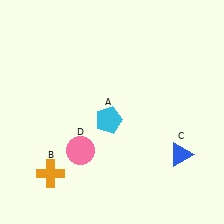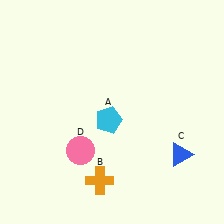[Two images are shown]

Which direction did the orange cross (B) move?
The orange cross (B) moved right.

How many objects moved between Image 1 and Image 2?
1 object moved between the two images.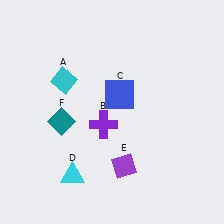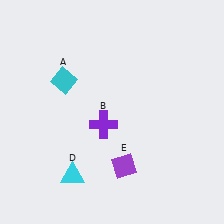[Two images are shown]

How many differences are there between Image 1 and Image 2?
There are 2 differences between the two images.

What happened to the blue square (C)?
The blue square (C) was removed in Image 2. It was in the top-right area of Image 1.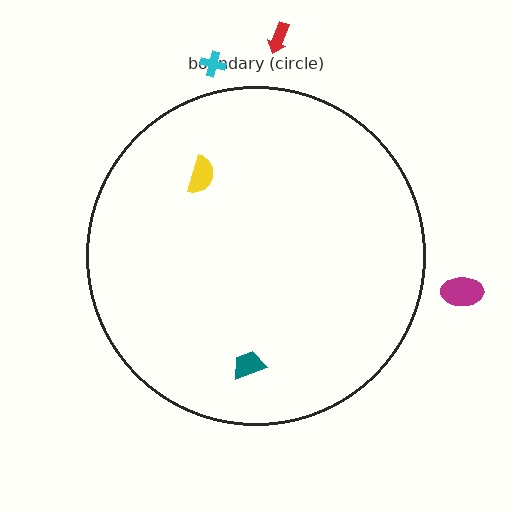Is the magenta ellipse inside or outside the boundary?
Outside.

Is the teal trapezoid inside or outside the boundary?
Inside.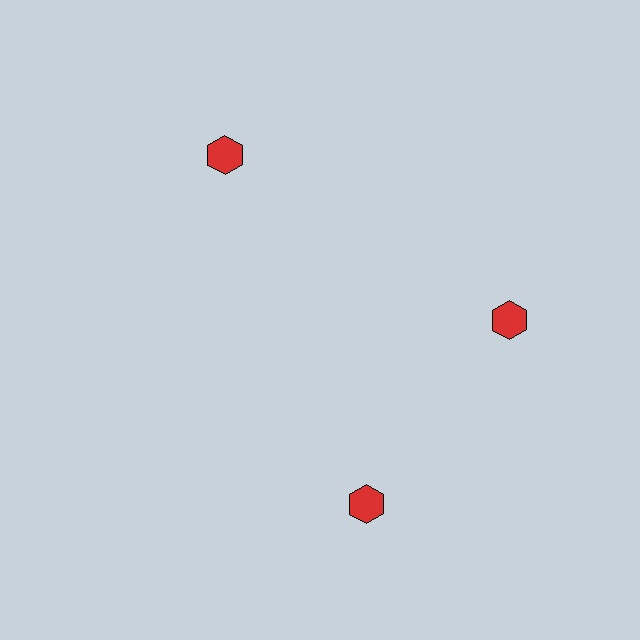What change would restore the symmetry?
The symmetry would be restored by rotating it back into even spacing with its neighbors so that all 3 hexagons sit at equal angles and equal distance from the center.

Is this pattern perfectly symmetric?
No. The 3 red hexagons are arranged in a ring, but one element near the 7 o'clock position is rotated out of alignment along the ring, breaking the 3-fold rotational symmetry.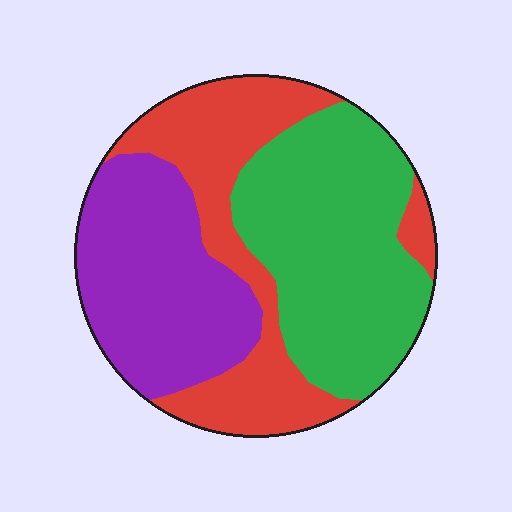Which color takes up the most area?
Green, at roughly 40%.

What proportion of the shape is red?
Red takes up between a quarter and a half of the shape.